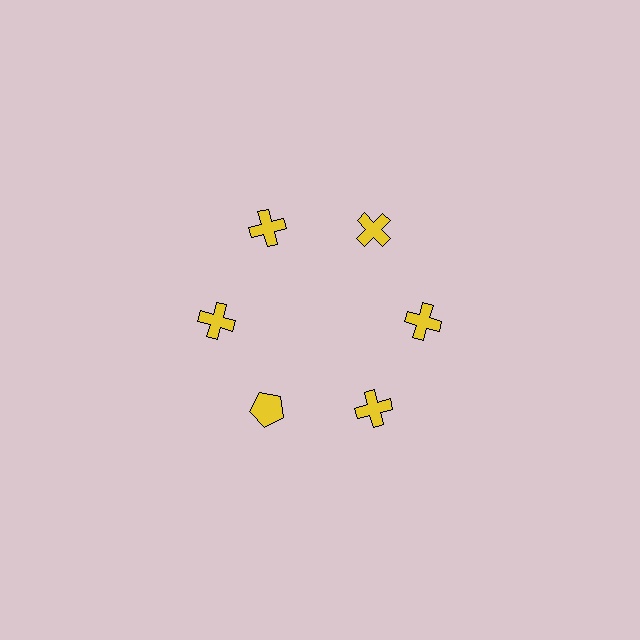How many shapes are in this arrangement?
There are 6 shapes arranged in a ring pattern.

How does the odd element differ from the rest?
It has a different shape: pentagon instead of cross.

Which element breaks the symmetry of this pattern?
The yellow pentagon at roughly the 7 o'clock position breaks the symmetry. All other shapes are yellow crosses.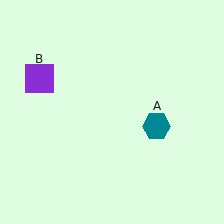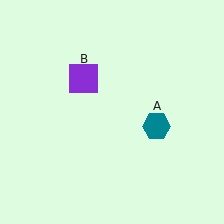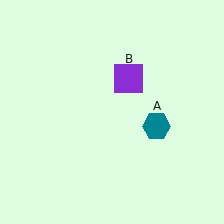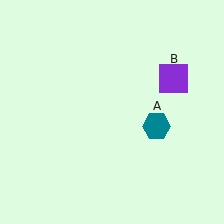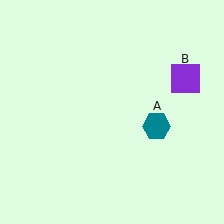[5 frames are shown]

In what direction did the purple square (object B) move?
The purple square (object B) moved right.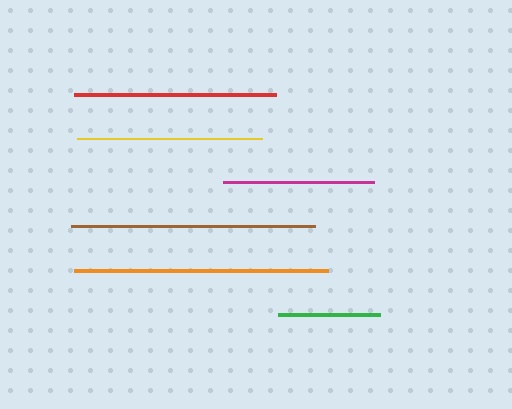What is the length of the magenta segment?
The magenta segment is approximately 151 pixels long.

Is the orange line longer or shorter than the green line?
The orange line is longer than the green line.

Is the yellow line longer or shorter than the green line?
The yellow line is longer than the green line.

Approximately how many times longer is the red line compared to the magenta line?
The red line is approximately 1.3 times the length of the magenta line.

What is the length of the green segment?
The green segment is approximately 102 pixels long.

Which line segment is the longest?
The orange line is the longest at approximately 255 pixels.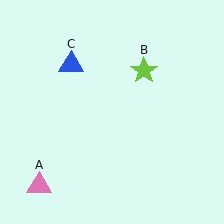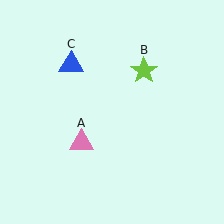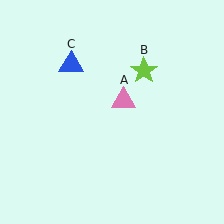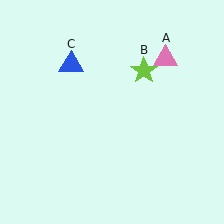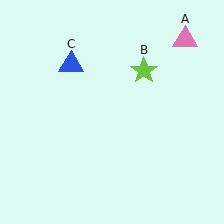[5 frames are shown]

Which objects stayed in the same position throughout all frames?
Lime star (object B) and blue triangle (object C) remained stationary.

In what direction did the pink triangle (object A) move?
The pink triangle (object A) moved up and to the right.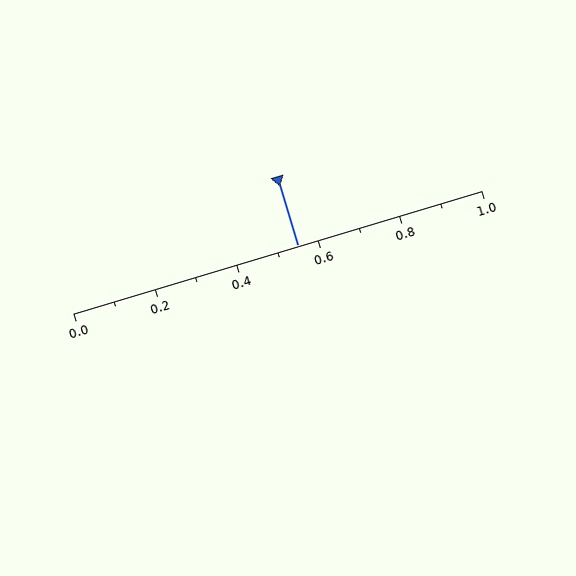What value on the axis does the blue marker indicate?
The marker indicates approximately 0.55.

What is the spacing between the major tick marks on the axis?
The major ticks are spaced 0.2 apart.